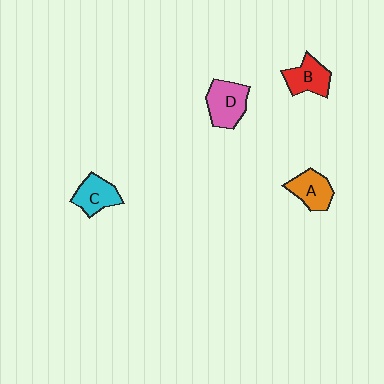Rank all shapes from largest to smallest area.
From largest to smallest: D (pink), B (red), A (orange), C (cyan).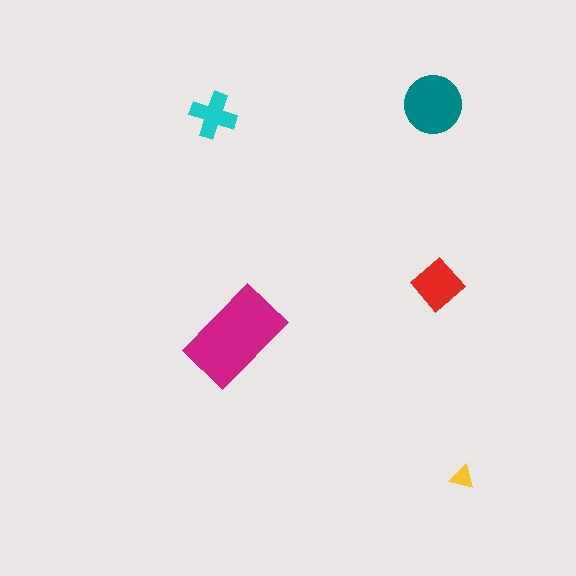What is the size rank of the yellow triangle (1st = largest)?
5th.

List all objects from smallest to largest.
The yellow triangle, the cyan cross, the red diamond, the teal circle, the magenta rectangle.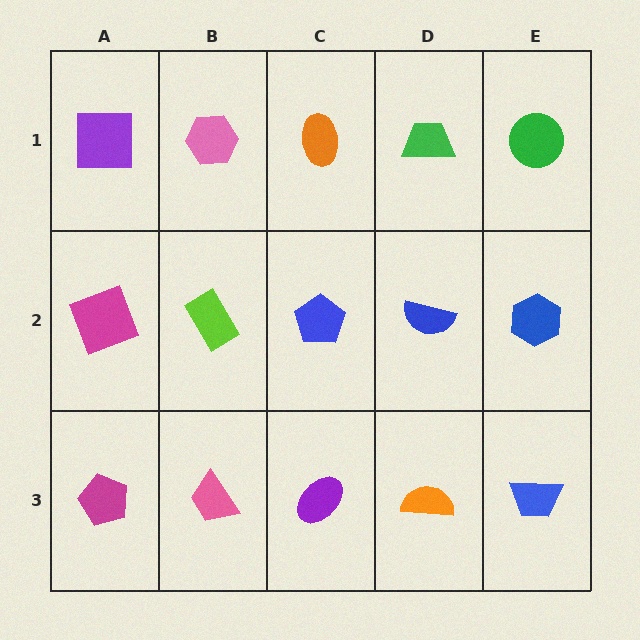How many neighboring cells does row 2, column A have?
3.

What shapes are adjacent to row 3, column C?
A blue pentagon (row 2, column C), a pink trapezoid (row 3, column B), an orange semicircle (row 3, column D).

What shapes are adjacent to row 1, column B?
A lime rectangle (row 2, column B), a purple square (row 1, column A), an orange ellipse (row 1, column C).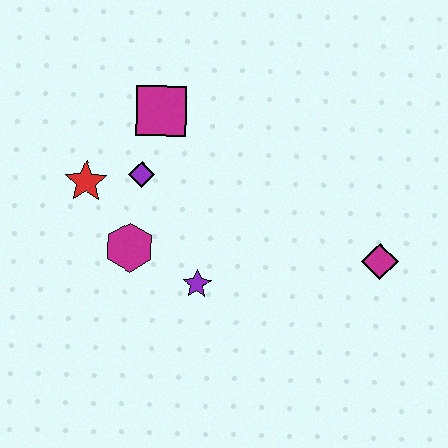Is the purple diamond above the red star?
Yes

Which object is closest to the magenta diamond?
The purple star is closest to the magenta diamond.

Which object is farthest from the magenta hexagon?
The magenta diamond is farthest from the magenta hexagon.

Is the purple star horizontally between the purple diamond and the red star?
No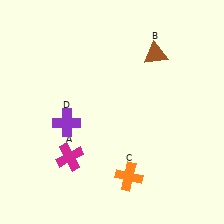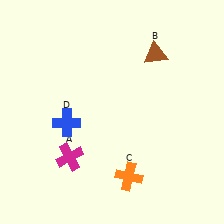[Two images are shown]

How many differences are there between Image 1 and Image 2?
There is 1 difference between the two images.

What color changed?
The cross (D) changed from purple in Image 1 to blue in Image 2.